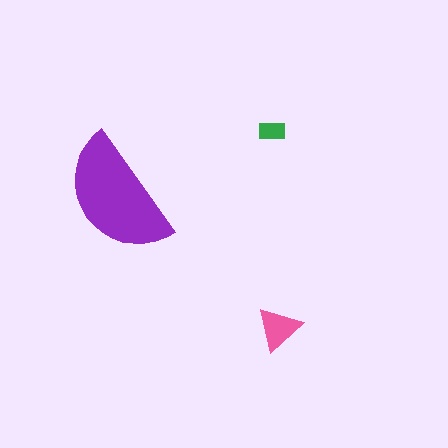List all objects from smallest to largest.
The green rectangle, the pink triangle, the purple semicircle.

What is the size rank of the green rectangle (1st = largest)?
3rd.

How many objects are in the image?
There are 3 objects in the image.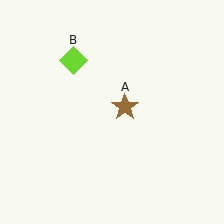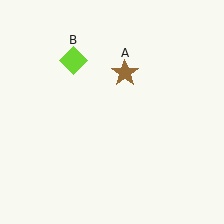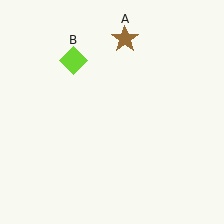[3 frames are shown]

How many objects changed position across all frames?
1 object changed position: brown star (object A).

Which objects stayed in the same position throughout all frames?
Lime diamond (object B) remained stationary.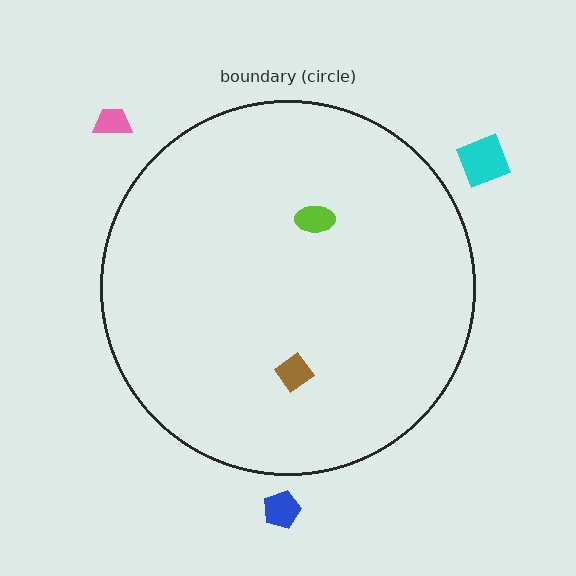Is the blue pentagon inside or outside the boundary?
Outside.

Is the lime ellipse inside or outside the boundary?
Inside.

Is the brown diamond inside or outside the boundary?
Inside.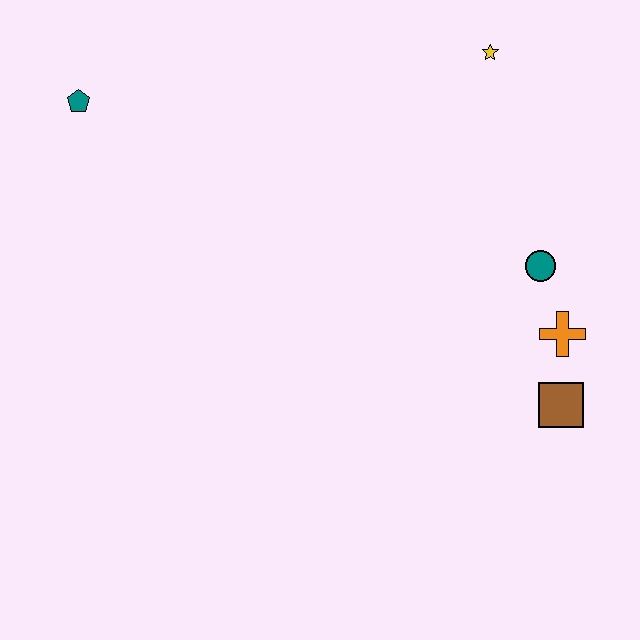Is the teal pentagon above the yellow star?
No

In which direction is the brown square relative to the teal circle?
The brown square is below the teal circle.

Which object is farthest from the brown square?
The teal pentagon is farthest from the brown square.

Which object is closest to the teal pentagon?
The yellow star is closest to the teal pentagon.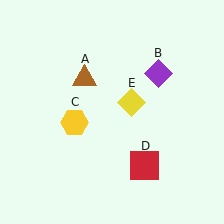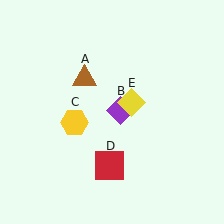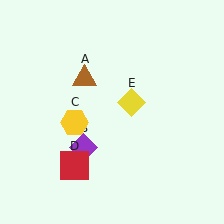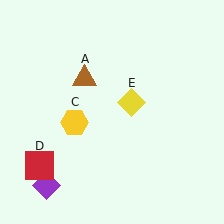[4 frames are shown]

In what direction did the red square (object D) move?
The red square (object D) moved left.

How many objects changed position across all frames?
2 objects changed position: purple diamond (object B), red square (object D).